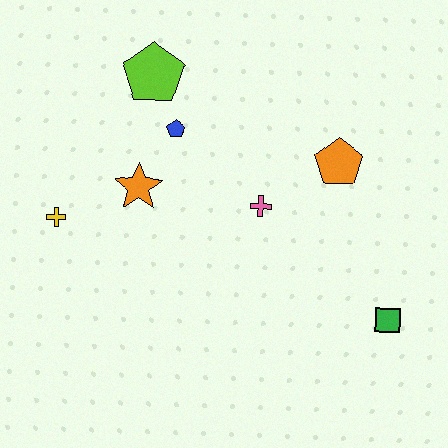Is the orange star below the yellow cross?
No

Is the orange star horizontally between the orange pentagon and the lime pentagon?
No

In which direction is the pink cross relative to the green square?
The pink cross is to the left of the green square.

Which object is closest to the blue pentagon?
The lime pentagon is closest to the blue pentagon.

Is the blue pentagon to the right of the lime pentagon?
Yes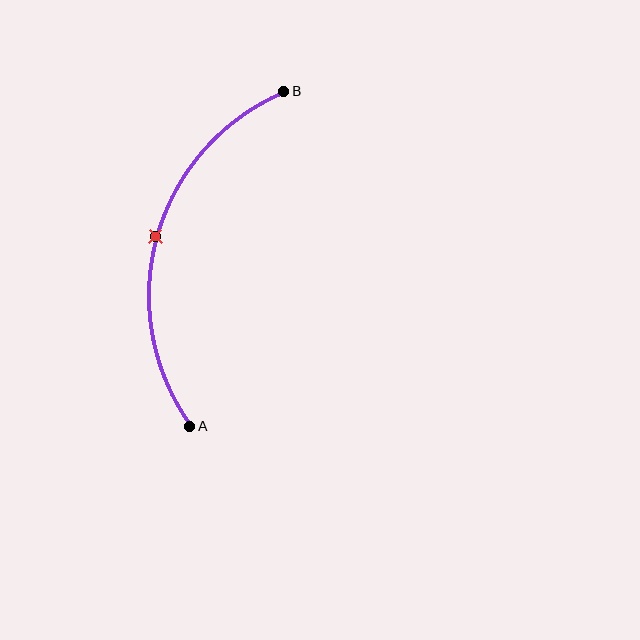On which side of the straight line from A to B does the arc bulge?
The arc bulges to the left of the straight line connecting A and B.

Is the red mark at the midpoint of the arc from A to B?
Yes. The red mark lies on the arc at equal arc-length from both A and B — it is the arc midpoint.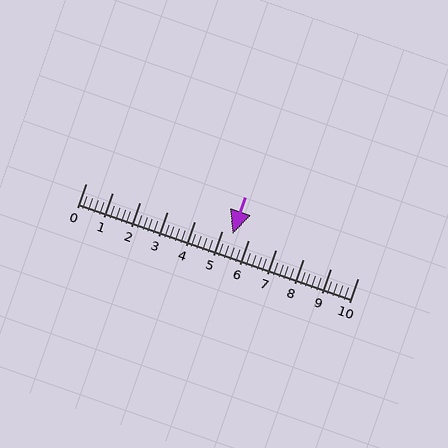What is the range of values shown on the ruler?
The ruler shows values from 0 to 10.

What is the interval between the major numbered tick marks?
The major tick marks are spaced 1 units apart.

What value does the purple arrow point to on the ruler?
The purple arrow points to approximately 5.4.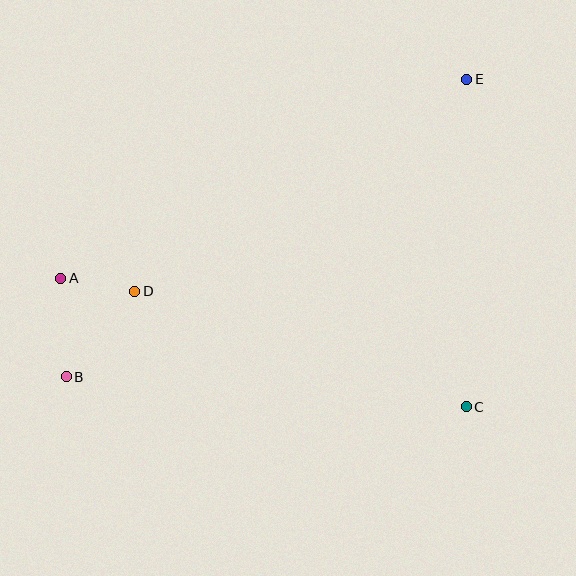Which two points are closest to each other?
Points A and D are closest to each other.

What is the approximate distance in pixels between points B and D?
The distance between B and D is approximately 110 pixels.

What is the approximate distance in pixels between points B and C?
The distance between B and C is approximately 401 pixels.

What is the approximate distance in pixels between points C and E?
The distance between C and E is approximately 327 pixels.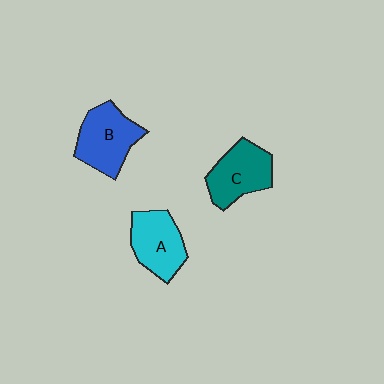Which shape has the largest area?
Shape B (blue).